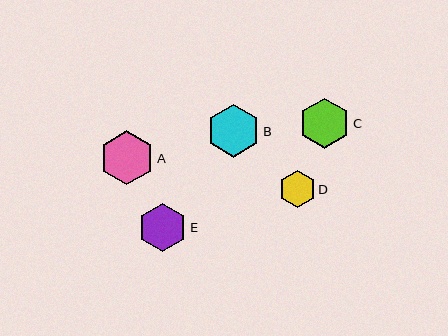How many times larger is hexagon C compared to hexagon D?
Hexagon C is approximately 1.4 times the size of hexagon D.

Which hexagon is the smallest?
Hexagon D is the smallest with a size of approximately 36 pixels.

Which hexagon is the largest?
Hexagon A is the largest with a size of approximately 54 pixels.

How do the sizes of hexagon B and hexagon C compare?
Hexagon B and hexagon C are approximately the same size.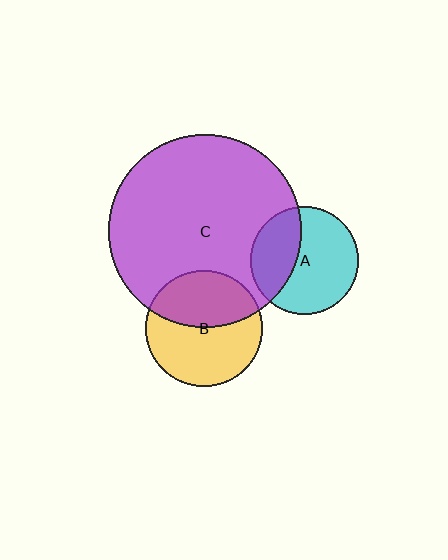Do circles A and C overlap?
Yes.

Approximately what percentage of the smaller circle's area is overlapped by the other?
Approximately 35%.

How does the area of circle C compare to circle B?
Approximately 2.8 times.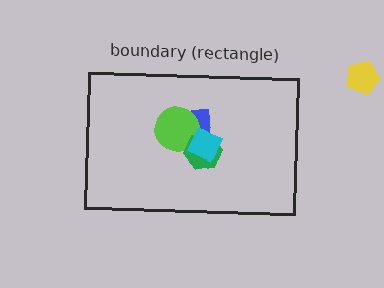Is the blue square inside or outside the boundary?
Inside.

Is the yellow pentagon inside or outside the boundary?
Outside.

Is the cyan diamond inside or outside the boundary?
Inside.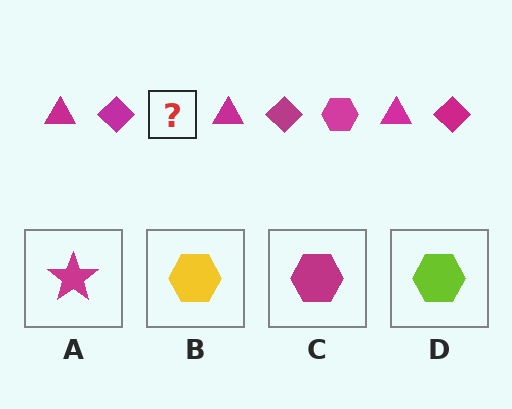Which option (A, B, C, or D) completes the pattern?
C.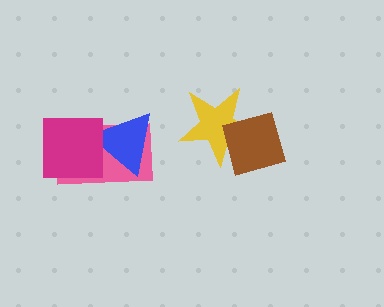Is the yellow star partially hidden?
Yes, it is partially covered by another shape.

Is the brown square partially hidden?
No, no other shape covers it.